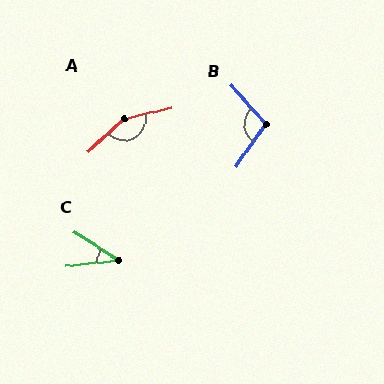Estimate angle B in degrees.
Approximately 102 degrees.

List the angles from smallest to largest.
C (39°), B (102°), A (150°).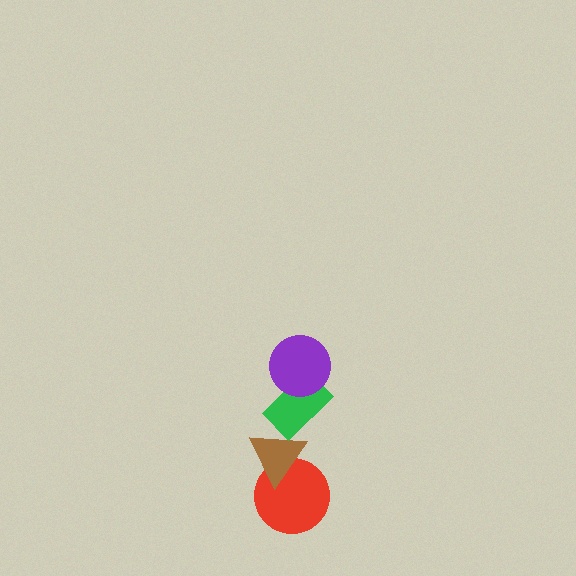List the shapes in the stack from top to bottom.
From top to bottom: the purple circle, the green rectangle, the brown triangle, the red circle.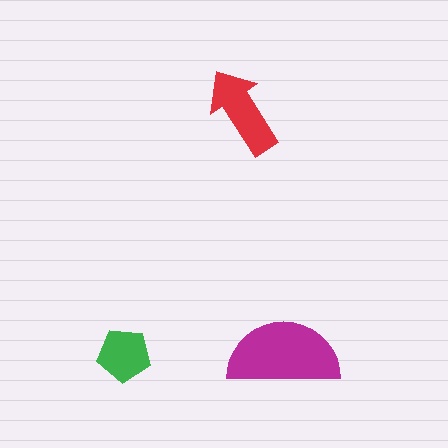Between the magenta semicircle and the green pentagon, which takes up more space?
The magenta semicircle.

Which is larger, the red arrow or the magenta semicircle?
The magenta semicircle.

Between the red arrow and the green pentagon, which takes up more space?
The red arrow.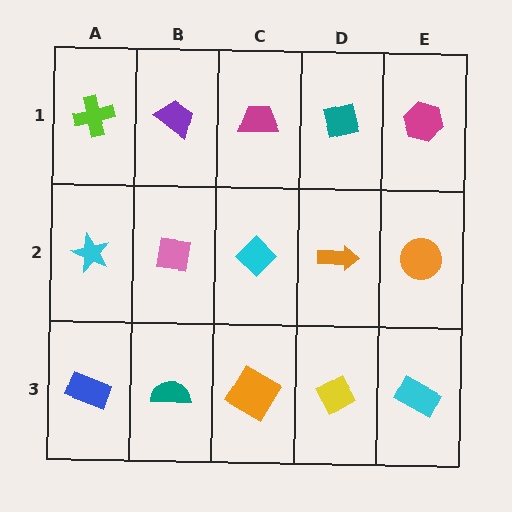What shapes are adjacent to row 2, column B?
A purple trapezoid (row 1, column B), a teal semicircle (row 3, column B), a cyan star (row 2, column A), a cyan diamond (row 2, column C).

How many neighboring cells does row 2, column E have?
3.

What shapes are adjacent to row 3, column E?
An orange circle (row 2, column E), a yellow diamond (row 3, column D).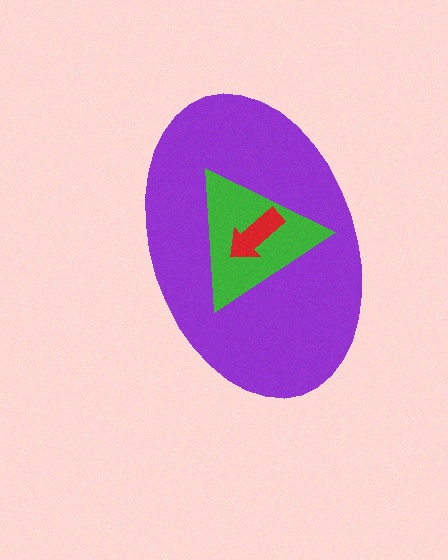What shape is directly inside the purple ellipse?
The green triangle.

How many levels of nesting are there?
3.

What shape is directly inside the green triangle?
The red arrow.